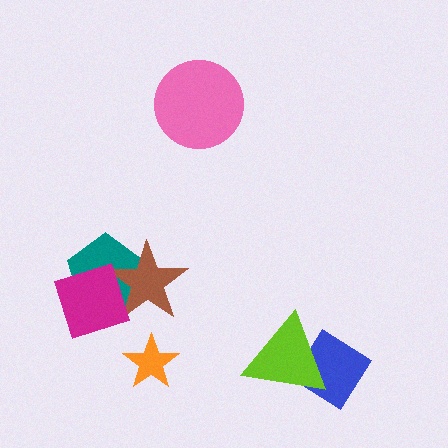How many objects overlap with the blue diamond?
1 object overlaps with the blue diamond.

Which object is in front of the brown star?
The magenta square is in front of the brown star.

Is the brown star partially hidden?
Yes, it is partially covered by another shape.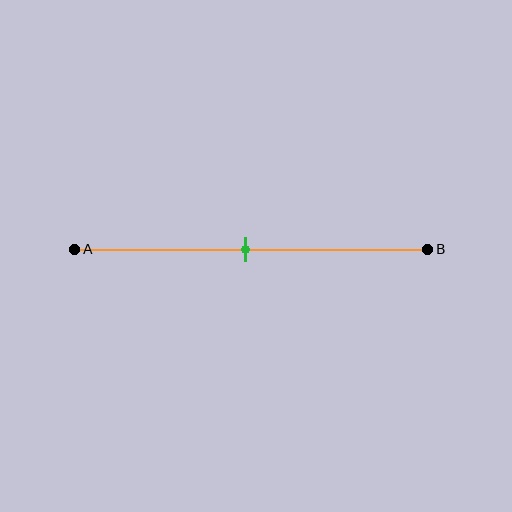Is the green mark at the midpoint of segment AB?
Yes, the mark is approximately at the midpoint.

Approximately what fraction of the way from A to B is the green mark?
The green mark is approximately 50% of the way from A to B.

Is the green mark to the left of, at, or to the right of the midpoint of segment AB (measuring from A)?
The green mark is approximately at the midpoint of segment AB.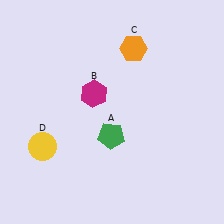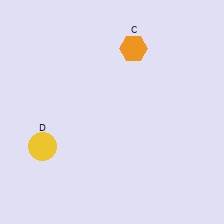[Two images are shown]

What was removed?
The magenta hexagon (B), the green pentagon (A) were removed in Image 2.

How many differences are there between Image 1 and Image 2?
There are 2 differences between the two images.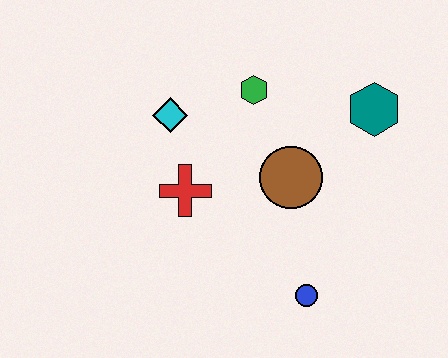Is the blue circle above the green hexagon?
No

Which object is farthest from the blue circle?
The cyan diamond is farthest from the blue circle.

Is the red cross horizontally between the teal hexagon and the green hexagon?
No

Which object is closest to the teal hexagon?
The brown circle is closest to the teal hexagon.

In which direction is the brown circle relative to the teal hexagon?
The brown circle is to the left of the teal hexagon.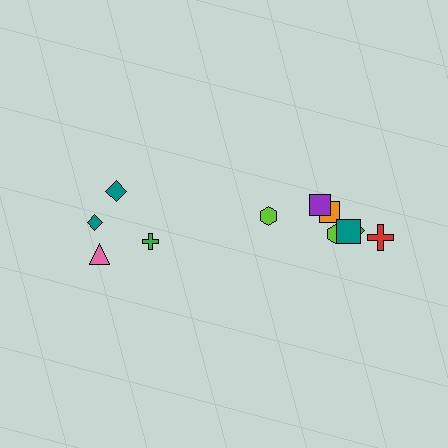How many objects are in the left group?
There are 4 objects.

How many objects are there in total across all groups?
There are 11 objects.